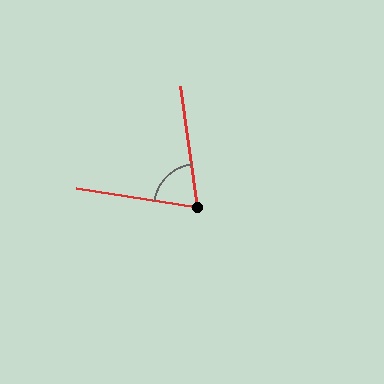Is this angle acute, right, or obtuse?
It is acute.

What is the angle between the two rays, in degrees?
Approximately 73 degrees.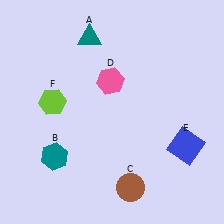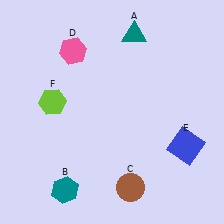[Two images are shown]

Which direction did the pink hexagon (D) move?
The pink hexagon (D) moved left.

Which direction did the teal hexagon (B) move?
The teal hexagon (B) moved down.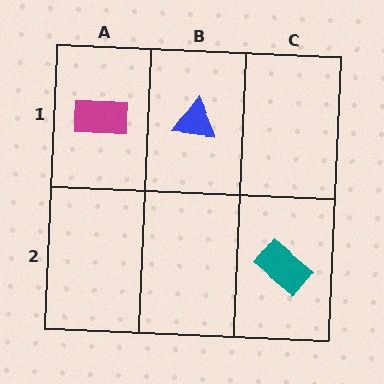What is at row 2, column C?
A teal rectangle.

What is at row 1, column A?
A magenta rectangle.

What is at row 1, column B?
A blue triangle.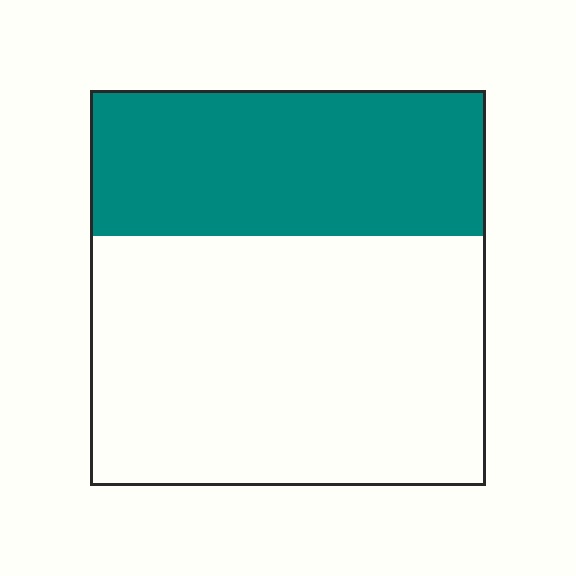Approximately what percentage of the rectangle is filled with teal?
Approximately 35%.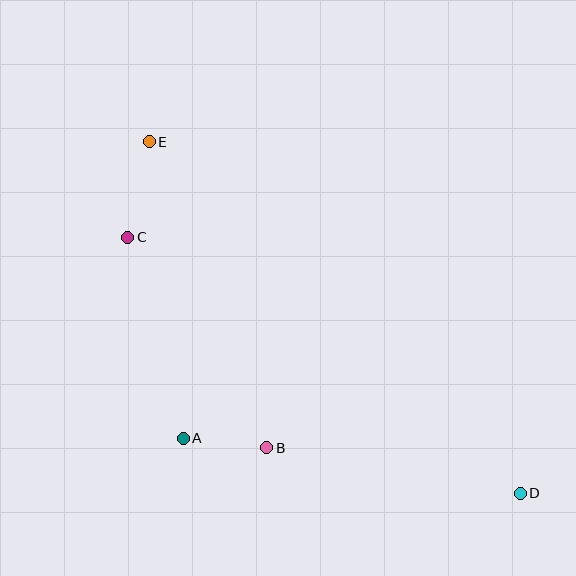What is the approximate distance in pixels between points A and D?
The distance between A and D is approximately 341 pixels.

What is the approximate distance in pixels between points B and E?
The distance between B and E is approximately 328 pixels.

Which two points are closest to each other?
Points A and B are closest to each other.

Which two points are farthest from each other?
Points D and E are farthest from each other.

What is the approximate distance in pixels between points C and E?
The distance between C and E is approximately 98 pixels.